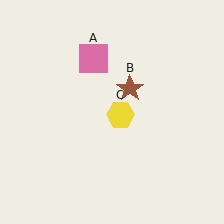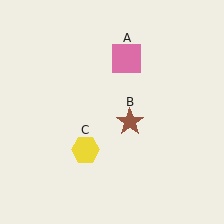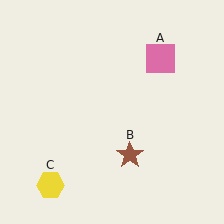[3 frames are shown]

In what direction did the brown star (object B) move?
The brown star (object B) moved down.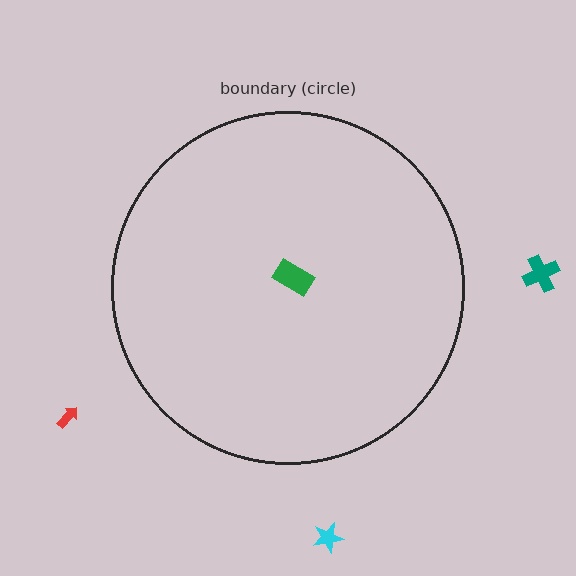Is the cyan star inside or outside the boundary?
Outside.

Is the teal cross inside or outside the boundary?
Outside.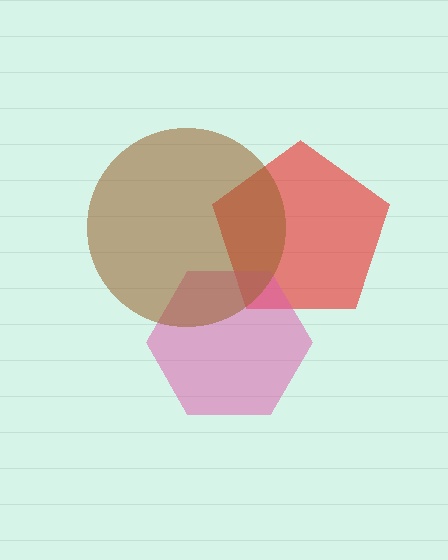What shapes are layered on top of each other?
The layered shapes are: a red pentagon, a pink hexagon, a brown circle.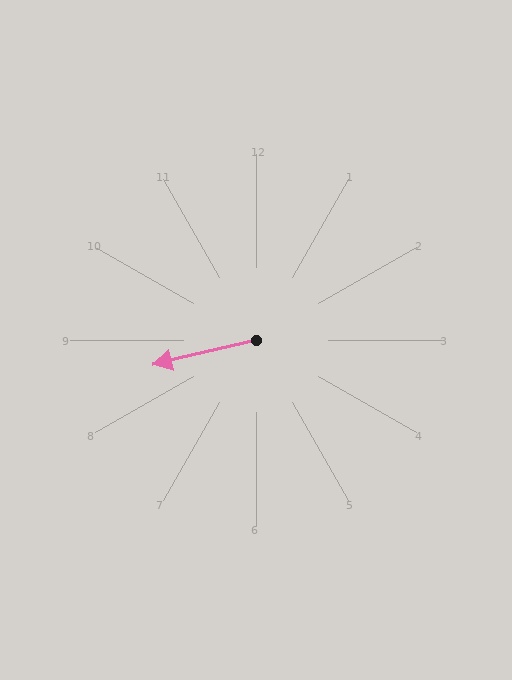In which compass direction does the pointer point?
West.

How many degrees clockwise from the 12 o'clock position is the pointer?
Approximately 257 degrees.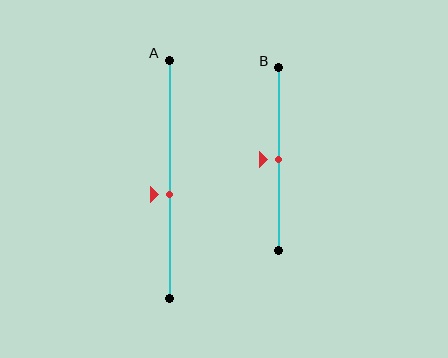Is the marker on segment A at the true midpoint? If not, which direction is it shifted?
No, the marker on segment A is shifted downward by about 7% of the segment length.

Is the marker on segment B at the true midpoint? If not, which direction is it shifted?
Yes, the marker on segment B is at the true midpoint.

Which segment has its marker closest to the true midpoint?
Segment B has its marker closest to the true midpoint.